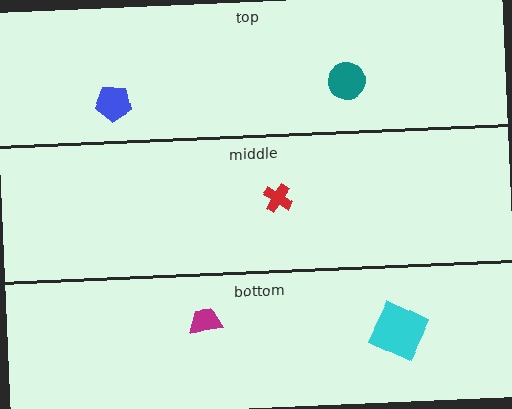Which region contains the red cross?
The middle region.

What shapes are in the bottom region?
The cyan square, the magenta trapezoid.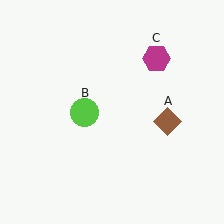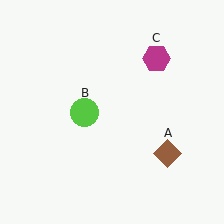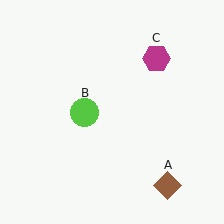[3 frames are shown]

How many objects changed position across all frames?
1 object changed position: brown diamond (object A).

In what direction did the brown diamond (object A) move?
The brown diamond (object A) moved down.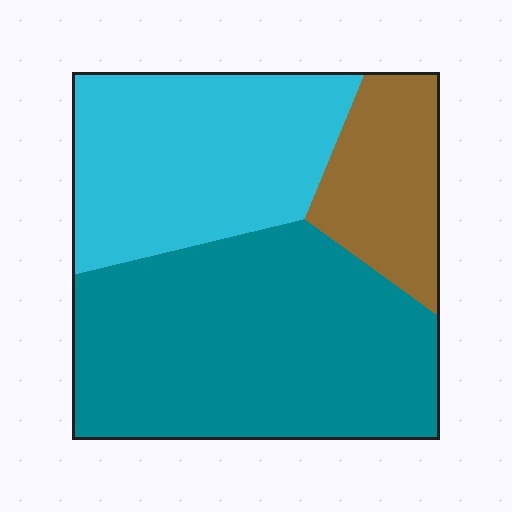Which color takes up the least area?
Brown, at roughly 15%.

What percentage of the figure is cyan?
Cyan takes up about one third (1/3) of the figure.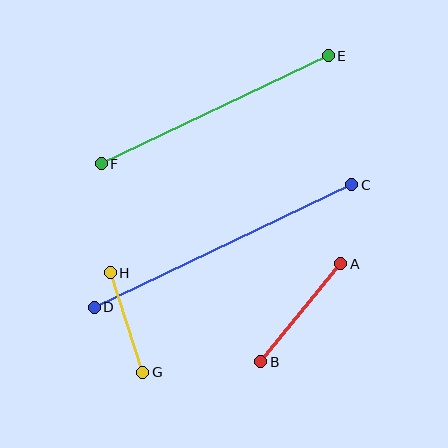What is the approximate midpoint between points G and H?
The midpoint is at approximately (126, 322) pixels.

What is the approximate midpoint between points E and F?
The midpoint is at approximately (215, 110) pixels.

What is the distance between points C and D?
The distance is approximately 285 pixels.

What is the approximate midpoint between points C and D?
The midpoint is at approximately (223, 246) pixels.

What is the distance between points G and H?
The distance is approximately 105 pixels.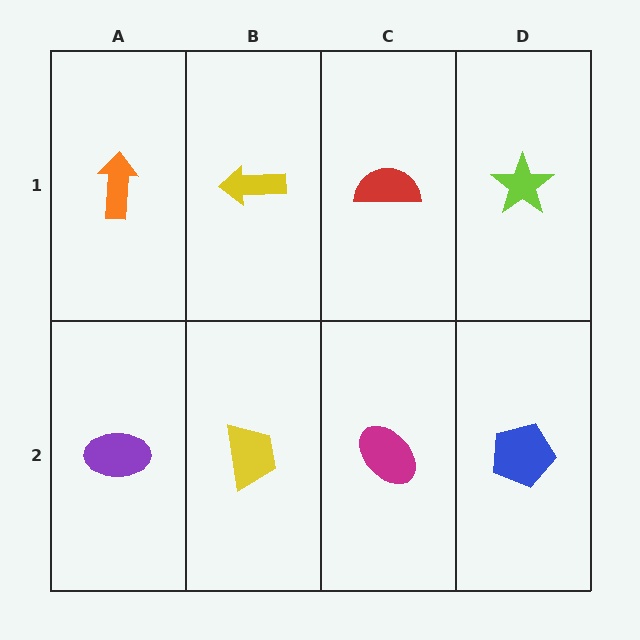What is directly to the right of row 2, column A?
A yellow trapezoid.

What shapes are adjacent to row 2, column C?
A red semicircle (row 1, column C), a yellow trapezoid (row 2, column B), a blue pentagon (row 2, column D).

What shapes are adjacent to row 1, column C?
A magenta ellipse (row 2, column C), a yellow arrow (row 1, column B), a lime star (row 1, column D).